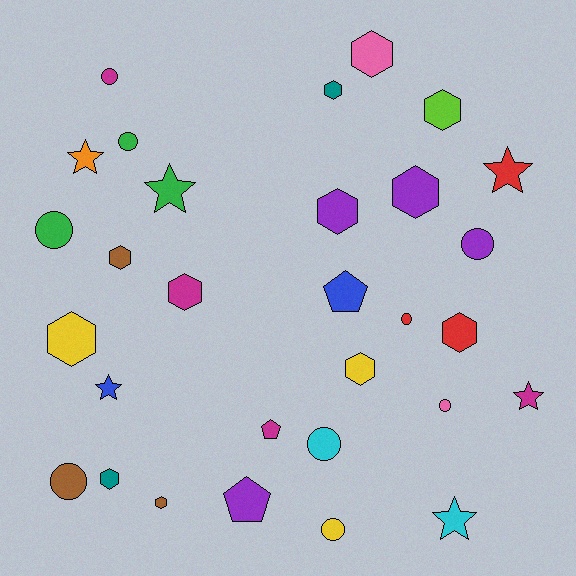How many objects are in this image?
There are 30 objects.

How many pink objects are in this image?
There are 2 pink objects.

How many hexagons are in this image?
There are 12 hexagons.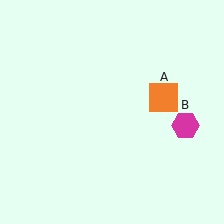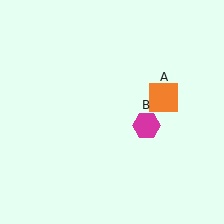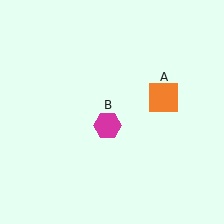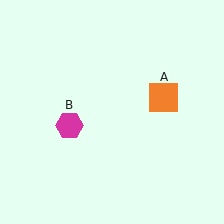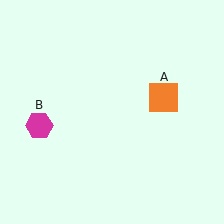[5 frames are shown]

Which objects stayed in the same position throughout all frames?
Orange square (object A) remained stationary.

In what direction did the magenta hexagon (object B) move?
The magenta hexagon (object B) moved left.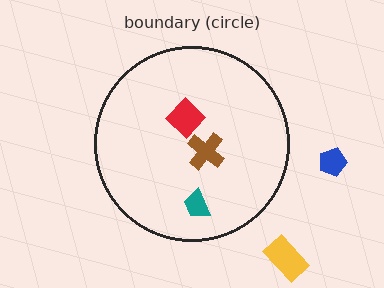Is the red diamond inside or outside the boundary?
Inside.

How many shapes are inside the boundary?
3 inside, 2 outside.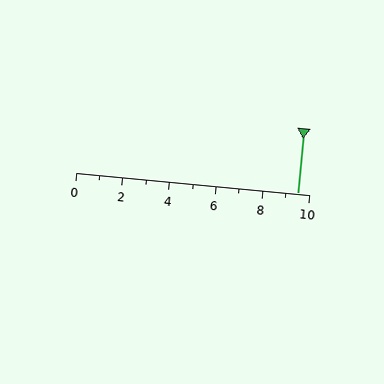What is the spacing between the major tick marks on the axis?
The major ticks are spaced 2 apart.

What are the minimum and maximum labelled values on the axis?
The axis runs from 0 to 10.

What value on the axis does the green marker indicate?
The marker indicates approximately 9.5.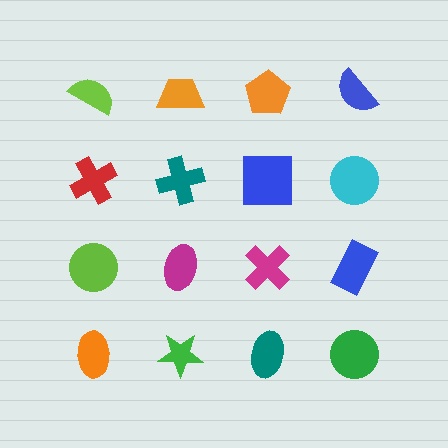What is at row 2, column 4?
A cyan circle.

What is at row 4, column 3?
A teal ellipse.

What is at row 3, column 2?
A magenta ellipse.